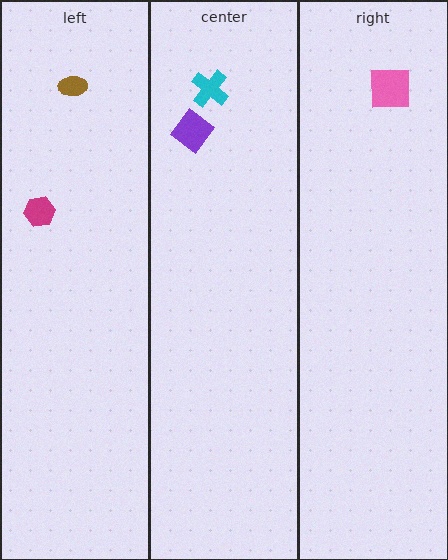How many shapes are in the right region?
1.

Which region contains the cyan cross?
The center region.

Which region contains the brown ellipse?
The left region.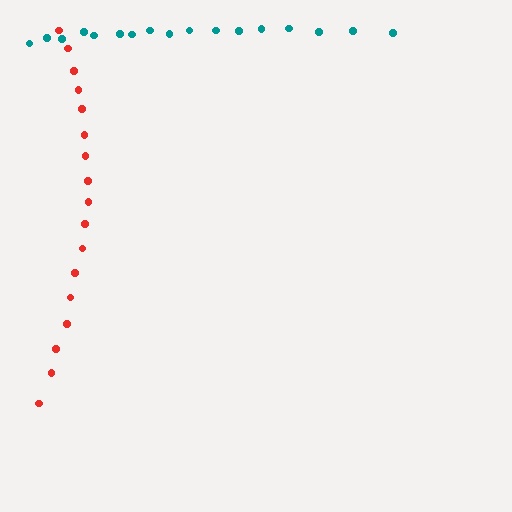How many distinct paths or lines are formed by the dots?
There are 2 distinct paths.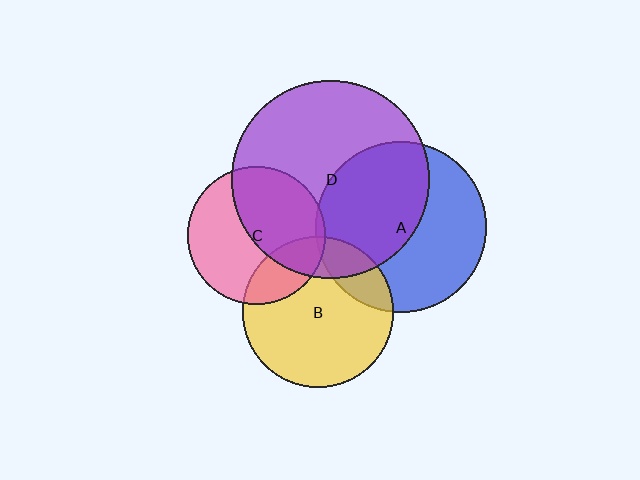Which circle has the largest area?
Circle D (purple).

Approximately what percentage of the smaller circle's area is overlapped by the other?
Approximately 20%.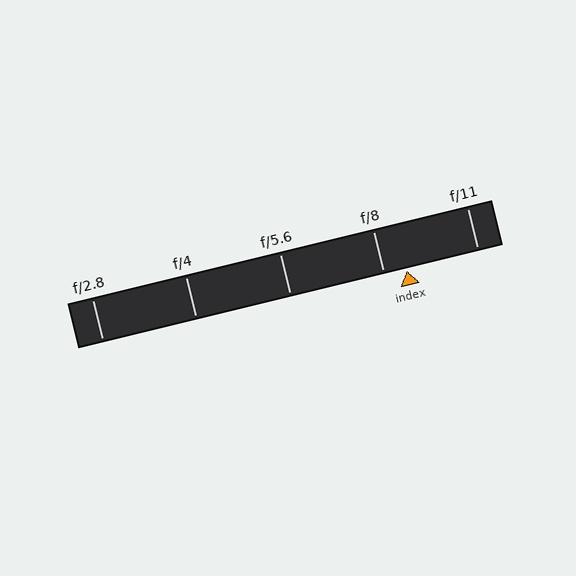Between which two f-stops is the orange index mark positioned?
The index mark is between f/8 and f/11.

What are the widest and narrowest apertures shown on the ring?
The widest aperture shown is f/2.8 and the narrowest is f/11.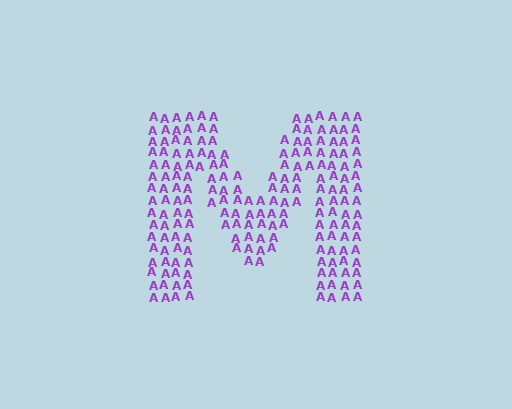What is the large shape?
The large shape is the letter M.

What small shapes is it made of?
It is made of small letter A's.